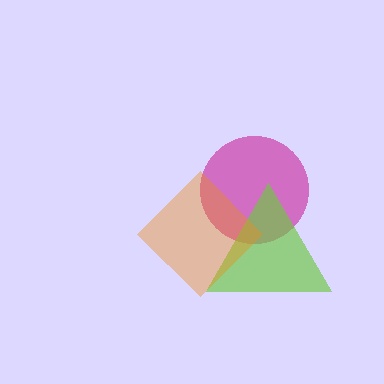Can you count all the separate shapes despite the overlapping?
Yes, there are 3 separate shapes.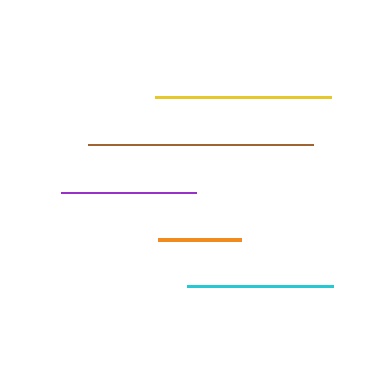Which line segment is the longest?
The brown line is the longest at approximately 225 pixels.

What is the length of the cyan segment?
The cyan segment is approximately 146 pixels long.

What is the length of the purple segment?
The purple segment is approximately 134 pixels long.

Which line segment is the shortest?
The orange line is the shortest at approximately 83 pixels.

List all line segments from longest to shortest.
From longest to shortest: brown, yellow, cyan, purple, orange.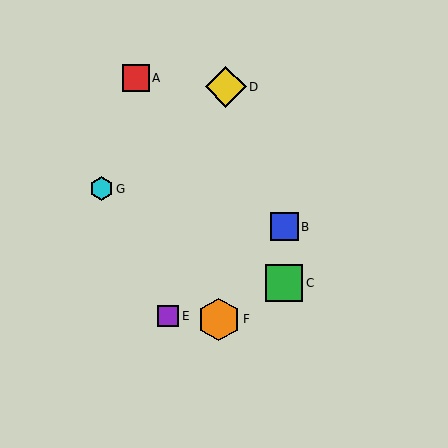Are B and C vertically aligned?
Yes, both are at x≈284.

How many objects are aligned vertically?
2 objects (B, C) are aligned vertically.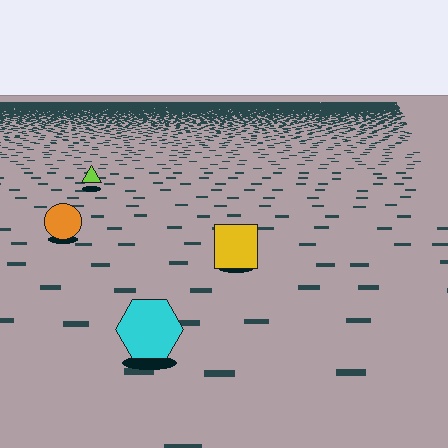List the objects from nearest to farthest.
From nearest to farthest: the cyan hexagon, the yellow square, the orange circle, the lime triangle.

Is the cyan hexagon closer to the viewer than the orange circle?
Yes. The cyan hexagon is closer — you can tell from the texture gradient: the ground texture is coarser near it.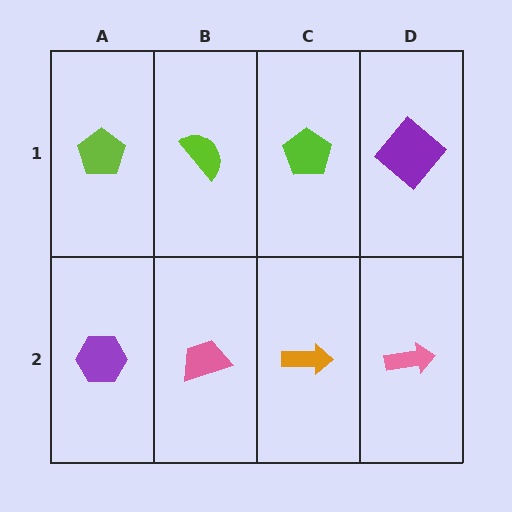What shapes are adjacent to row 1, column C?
An orange arrow (row 2, column C), a lime semicircle (row 1, column B), a purple diamond (row 1, column D).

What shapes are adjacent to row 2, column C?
A lime pentagon (row 1, column C), a pink trapezoid (row 2, column B), a pink arrow (row 2, column D).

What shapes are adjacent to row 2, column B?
A lime semicircle (row 1, column B), a purple hexagon (row 2, column A), an orange arrow (row 2, column C).